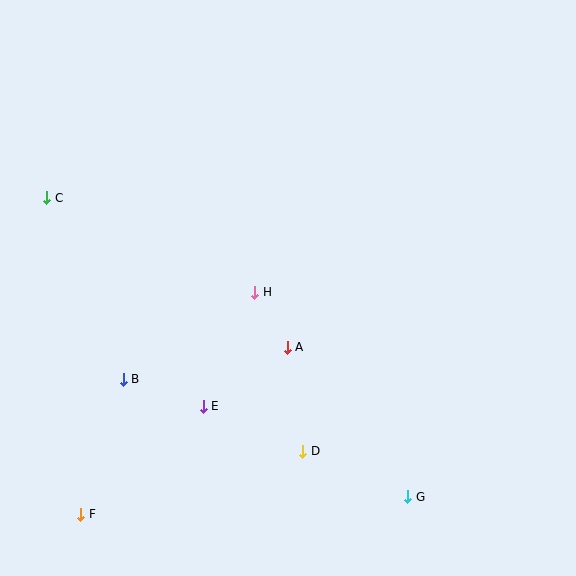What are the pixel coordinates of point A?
Point A is at (287, 347).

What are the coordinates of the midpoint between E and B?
The midpoint between E and B is at (163, 393).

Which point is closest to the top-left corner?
Point C is closest to the top-left corner.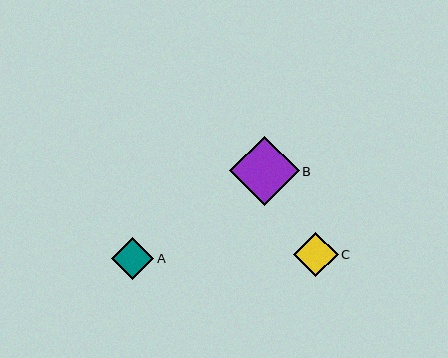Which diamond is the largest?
Diamond B is the largest with a size of approximately 70 pixels.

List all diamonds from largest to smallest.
From largest to smallest: B, C, A.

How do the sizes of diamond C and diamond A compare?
Diamond C and diamond A are approximately the same size.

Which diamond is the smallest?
Diamond A is the smallest with a size of approximately 42 pixels.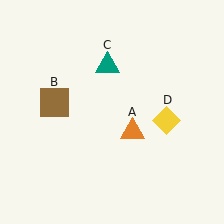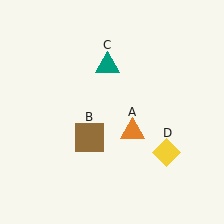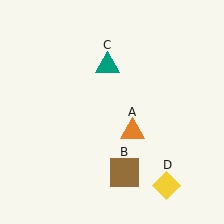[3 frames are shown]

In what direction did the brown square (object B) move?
The brown square (object B) moved down and to the right.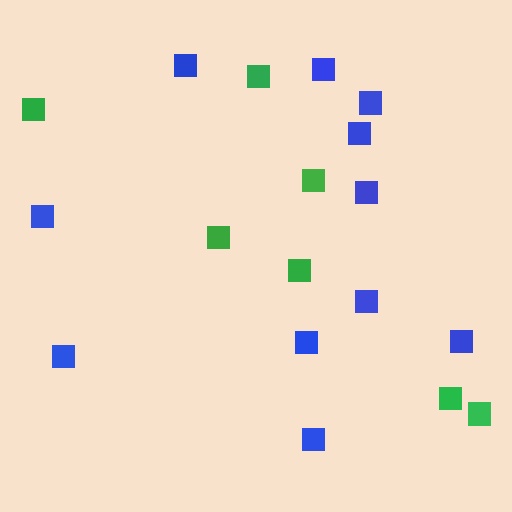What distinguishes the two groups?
There are 2 groups: one group of blue squares (11) and one group of green squares (7).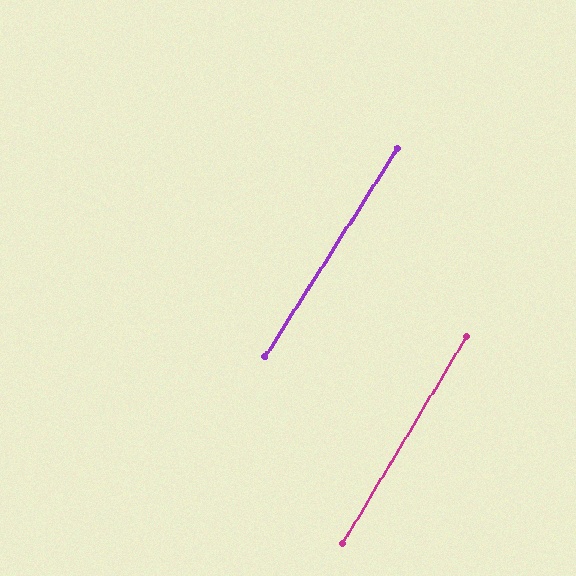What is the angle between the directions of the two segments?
Approximately 1 degree.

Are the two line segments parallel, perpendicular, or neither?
Parallel — their directions differ by only 1.5°.